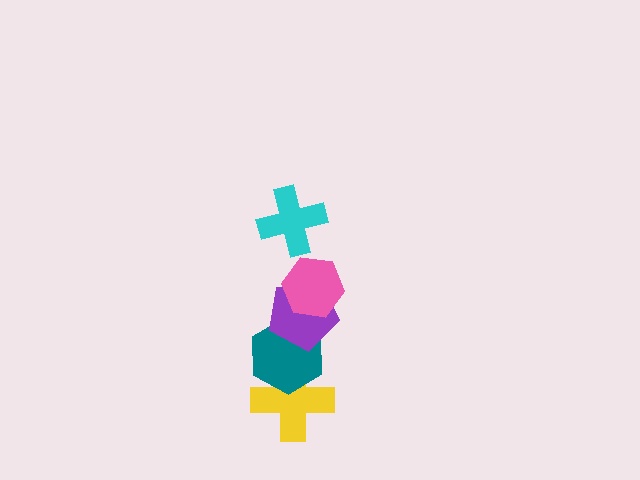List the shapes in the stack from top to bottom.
From top to bottom: the cyan cross, the pink hexagon, the purple pentagon, the teal hexagon, the yellow cross.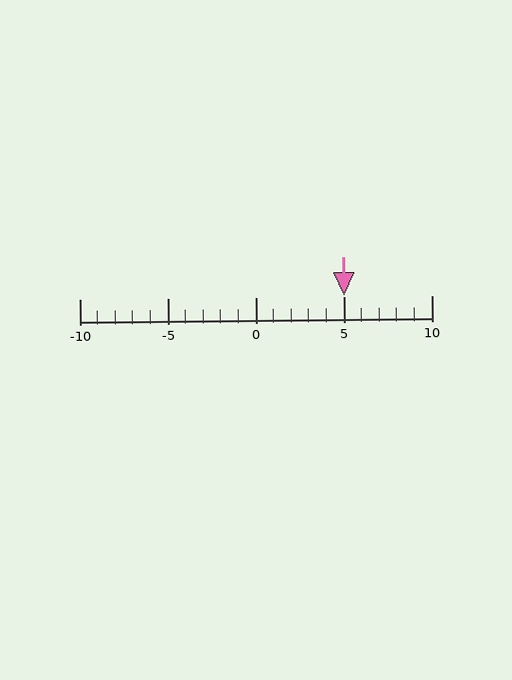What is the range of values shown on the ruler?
The ruler shows values from -10 to 10.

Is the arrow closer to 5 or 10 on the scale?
The arrow is closer to 5.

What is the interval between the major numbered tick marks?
The major tick marks are spaced 5 units apart.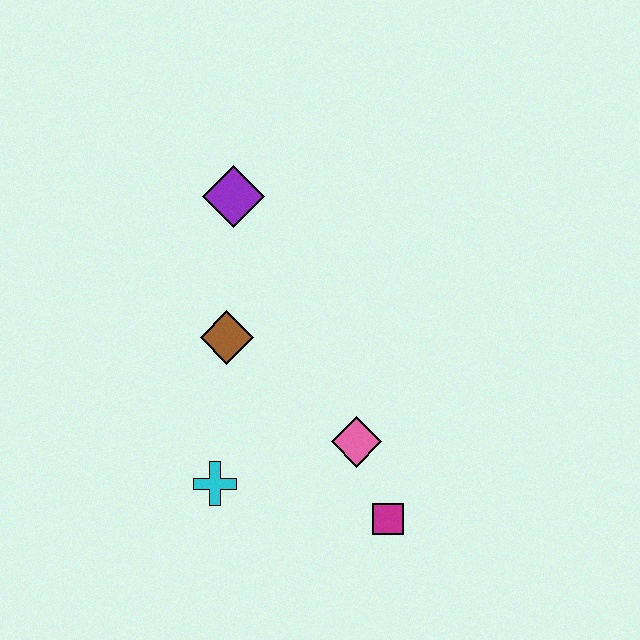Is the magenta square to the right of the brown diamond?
Yes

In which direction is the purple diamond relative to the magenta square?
The purple diamond is above the magenta square.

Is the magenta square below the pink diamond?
Yes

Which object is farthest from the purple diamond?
The magenta square is farthest from the purple diamond.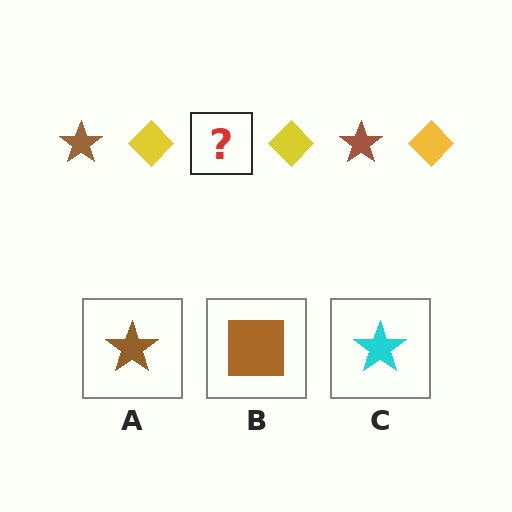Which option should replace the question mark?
Option A.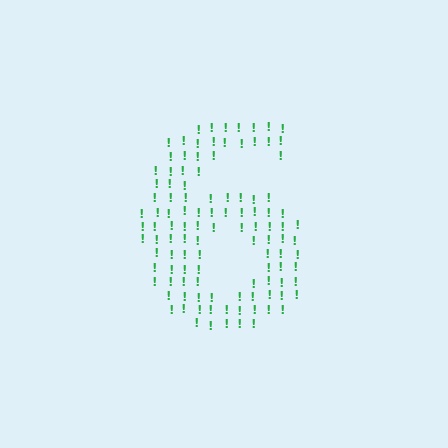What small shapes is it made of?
It is made of small exclamation marks.